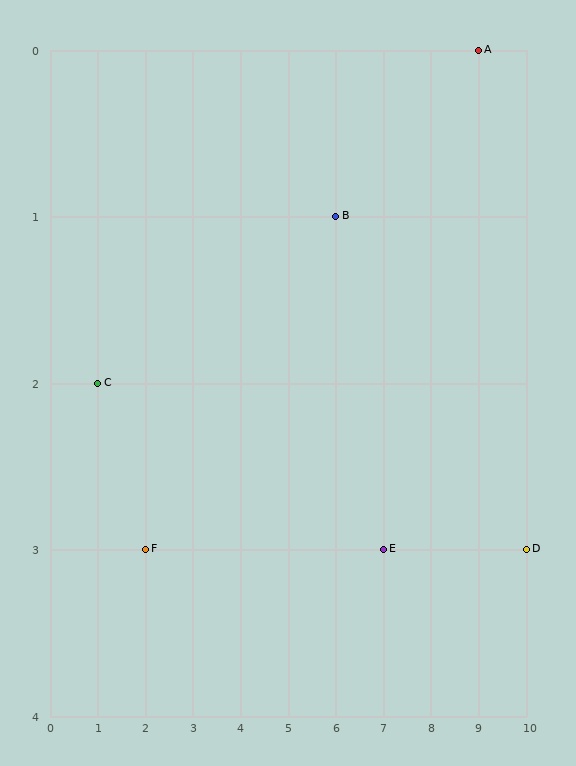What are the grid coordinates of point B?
Point B is at grid coordinates (6, 1).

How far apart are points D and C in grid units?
Points D and C are 9 columns and 1 row apart (about 9.1 grid units diagonally).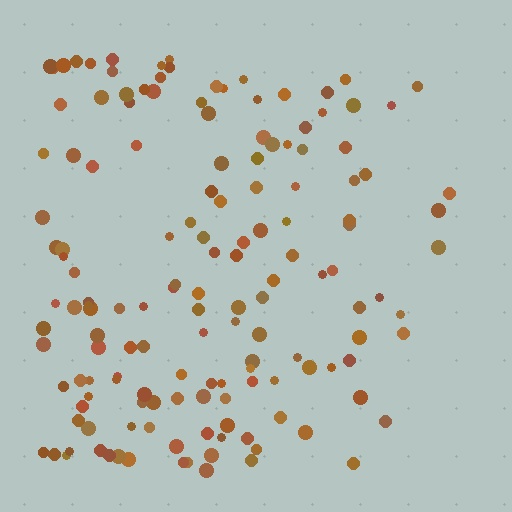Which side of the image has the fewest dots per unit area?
The right.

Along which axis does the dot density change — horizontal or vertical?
Horizontal.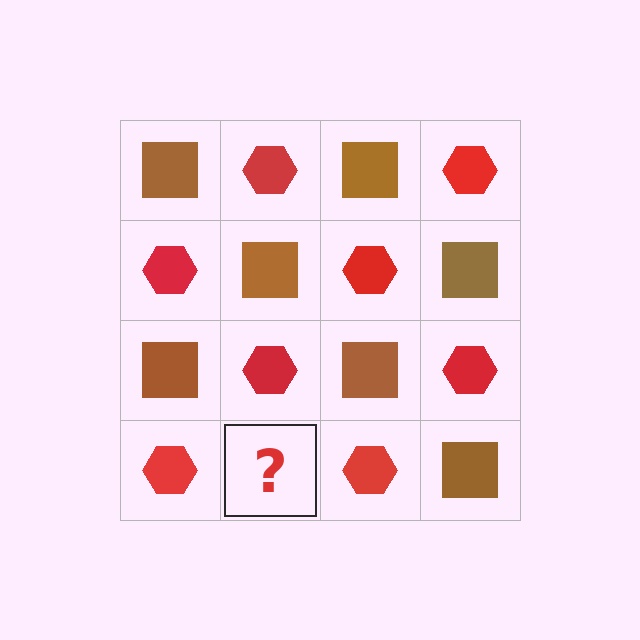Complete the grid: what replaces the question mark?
The question mark should be replaced with a brown square.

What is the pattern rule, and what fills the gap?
The rule is that it alternates brown square and red hexagon in a checkerboard pattern. The gap should be filled with a brown square.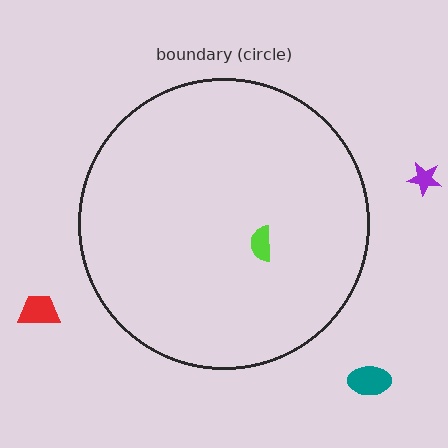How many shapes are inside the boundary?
1 inside, 3 outside.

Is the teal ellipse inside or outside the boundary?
Outside.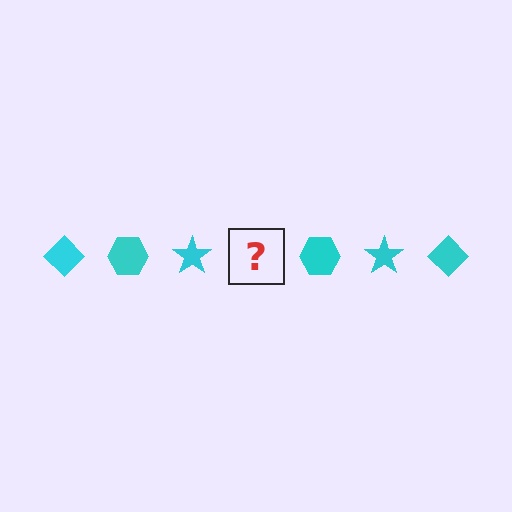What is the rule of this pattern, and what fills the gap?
The rule is that the pattern cycles through diamond, hexagon, star shapes in cyan. The gap should be filled with a cyan diamond.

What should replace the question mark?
The question mark should be replaced with a cyan diamond.